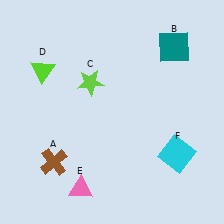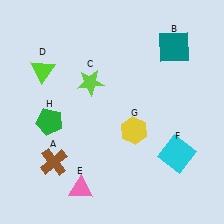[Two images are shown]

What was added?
A yellow hexagon (G), a green pentagon (H) were added in Image 2.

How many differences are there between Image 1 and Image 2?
There are 2 differences between the two images.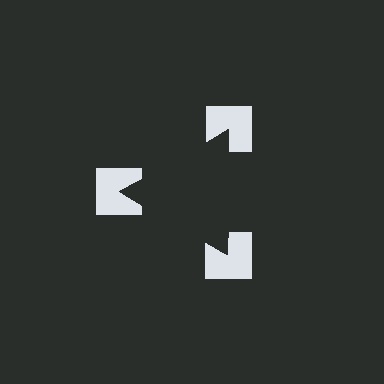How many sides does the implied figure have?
3 sides.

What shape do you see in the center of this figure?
An illusory triangle — its edges are inferred from the aligned wedge cuts in the notched squares, not physically drawn.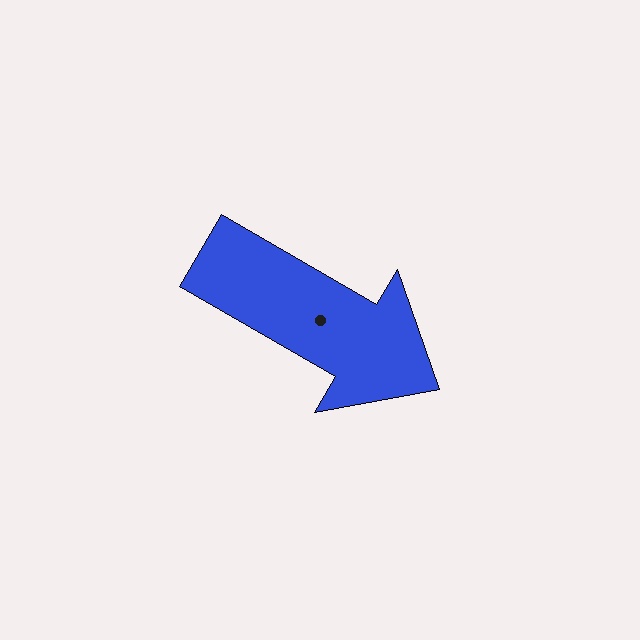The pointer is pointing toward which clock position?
Roughly 4 o'clock.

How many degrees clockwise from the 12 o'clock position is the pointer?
Approximately 120 degrees.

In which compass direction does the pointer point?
Southeast.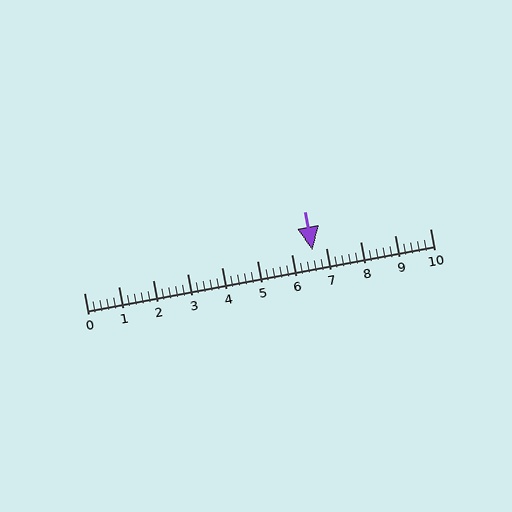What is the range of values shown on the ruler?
The ruler shows values from 0 to 10.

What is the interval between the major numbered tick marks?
The major tick marks are spaced 1 units apart.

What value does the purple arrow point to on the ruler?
The purple arrow points to approximately 6.6.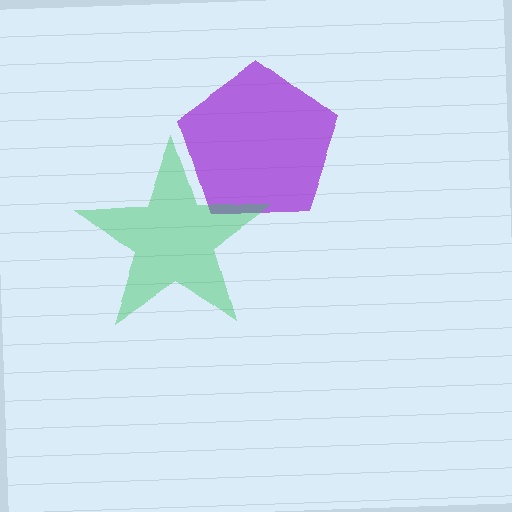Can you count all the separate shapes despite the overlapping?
Yes, there are 2 separate shapes.